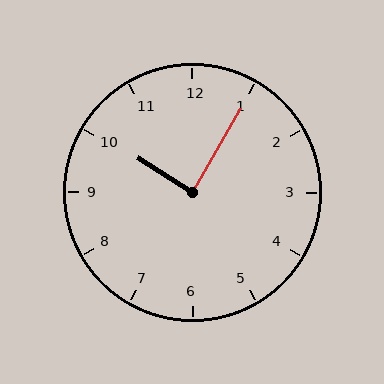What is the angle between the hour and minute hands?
Approximately 88 degrees.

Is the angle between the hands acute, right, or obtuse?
It is right.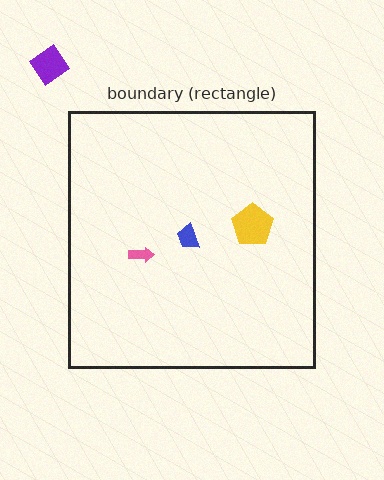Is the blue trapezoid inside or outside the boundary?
Inside.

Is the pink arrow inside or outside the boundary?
Inside.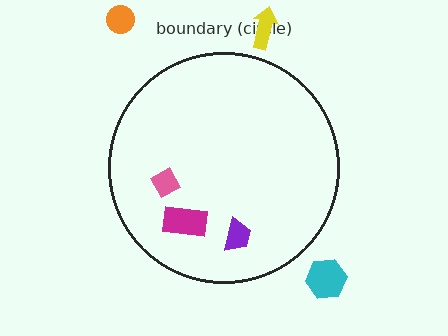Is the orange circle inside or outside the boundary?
Outside.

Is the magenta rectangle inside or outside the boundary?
Inside.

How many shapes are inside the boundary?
3 inside, 3 outside.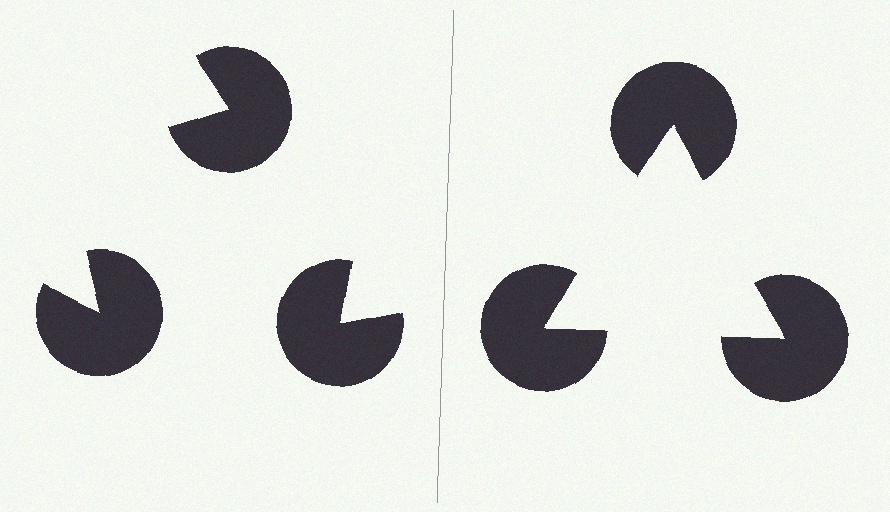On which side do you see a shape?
An illusory triangle appears on the right side. On the left side the wedge cuts are rotated, so no coherent shape forms.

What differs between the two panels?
The pac-man discs are positioned identically on both sides; only the wedge orientations differ. On the right they align to a triangle; on the left they are misaligned.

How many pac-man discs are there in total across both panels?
6 — 3 on each side.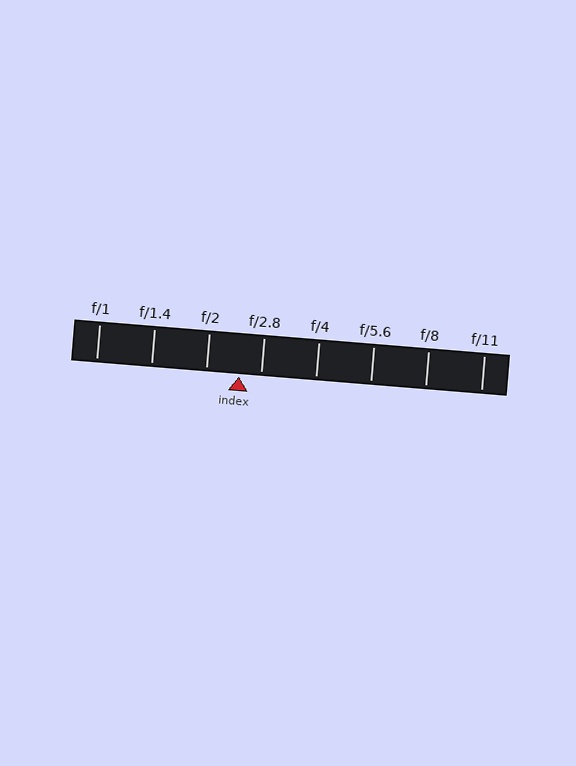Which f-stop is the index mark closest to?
The index mark is closest to f/2.8.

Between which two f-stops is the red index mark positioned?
The index mark is between f/2 and f/2.8.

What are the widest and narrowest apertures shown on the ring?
The widest aperture shown is f/1 and the narrowest is f/11.